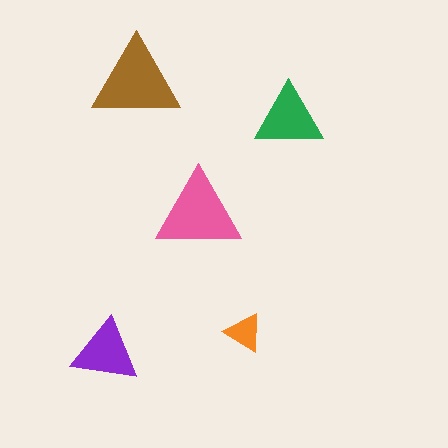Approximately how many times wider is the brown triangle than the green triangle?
About 1.5 times wider.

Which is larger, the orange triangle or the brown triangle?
The brown one.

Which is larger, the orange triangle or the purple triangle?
The purple one.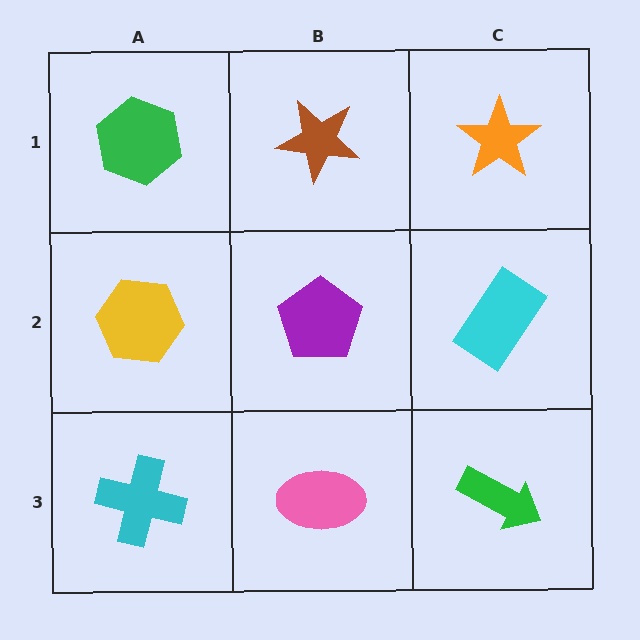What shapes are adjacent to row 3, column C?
A cyan rectangle (row 2, column C), a pink ellipse (row 3, column B).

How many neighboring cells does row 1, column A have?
2.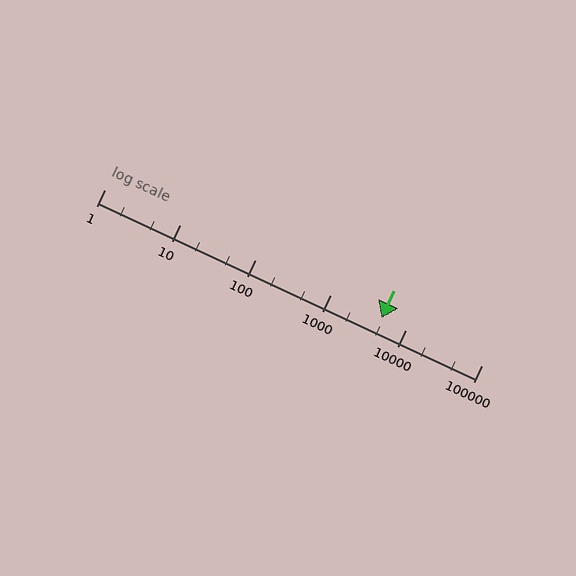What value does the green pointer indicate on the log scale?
The pointer indicates approximately 4700.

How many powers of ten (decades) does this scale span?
The scale spans 5 decades, from 1 to 100000.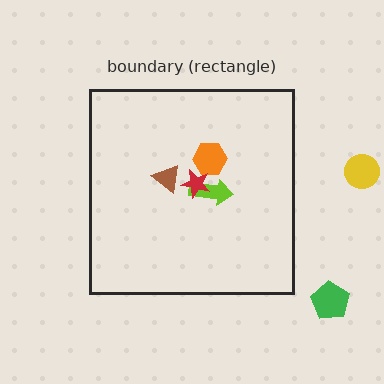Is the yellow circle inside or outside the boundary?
Outside.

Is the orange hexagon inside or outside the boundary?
Inside.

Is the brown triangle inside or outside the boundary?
Inside.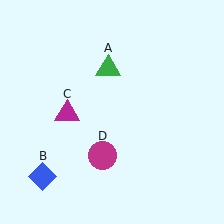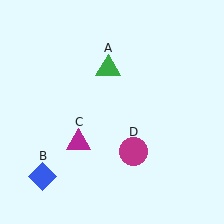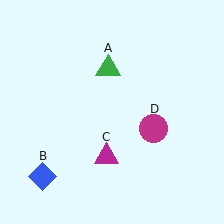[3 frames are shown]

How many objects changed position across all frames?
2 objects changed position: magenta triangle (object C), magenta circle (object D).